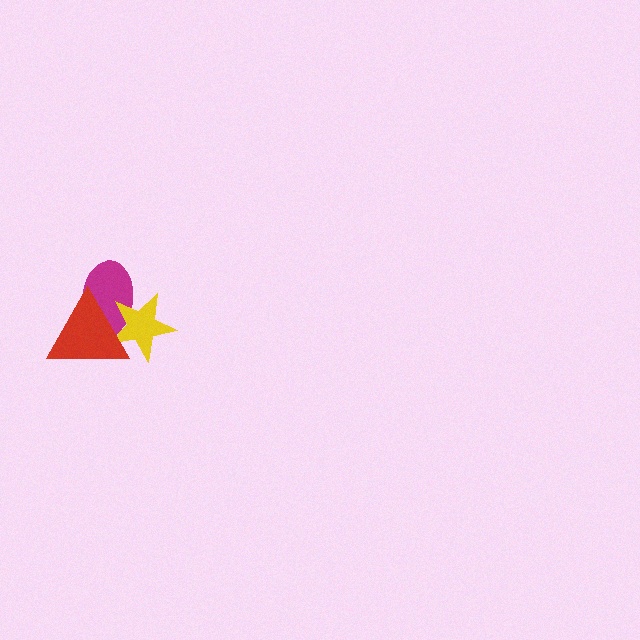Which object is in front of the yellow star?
The red triangle is in front of the yellow star.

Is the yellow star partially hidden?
Yes, it is partially covered by another shape.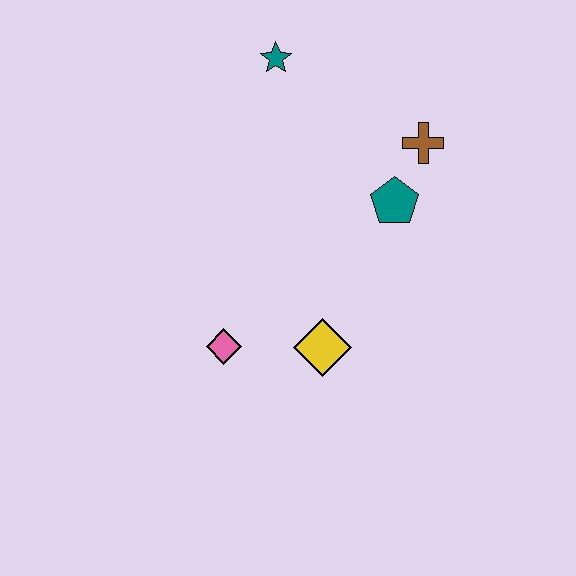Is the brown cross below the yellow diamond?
No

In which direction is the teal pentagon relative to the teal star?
The teal pentagon is below the teal star.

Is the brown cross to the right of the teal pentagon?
Yes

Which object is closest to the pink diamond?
The yellow diamond is closest to the pink diamond.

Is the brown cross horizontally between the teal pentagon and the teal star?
No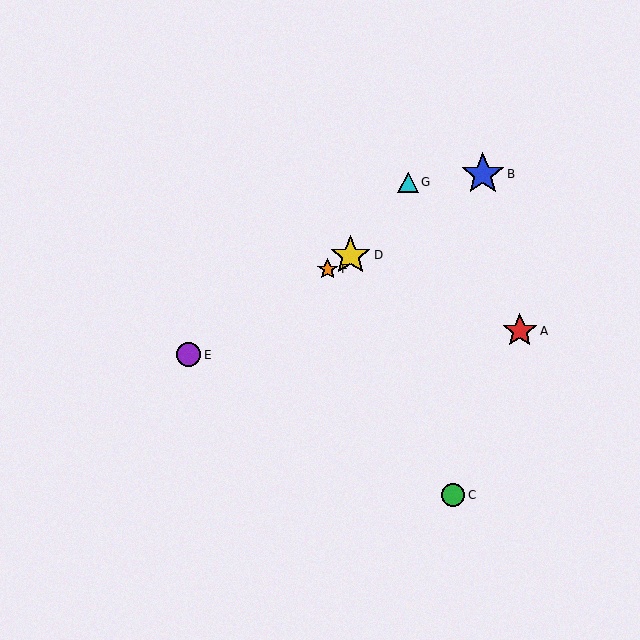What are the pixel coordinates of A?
Object A is at (520, 331).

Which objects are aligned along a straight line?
Objects B, D, E, F are aligned along a straight line.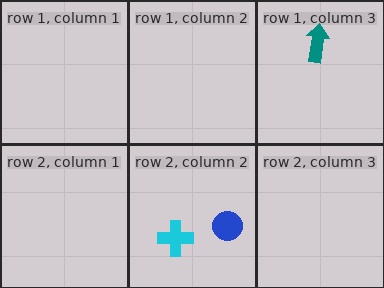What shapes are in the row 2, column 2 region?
The blue circle, the cyan cross.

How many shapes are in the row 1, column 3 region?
1.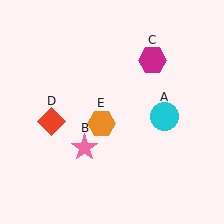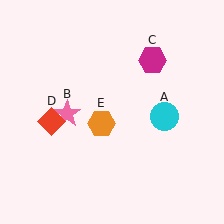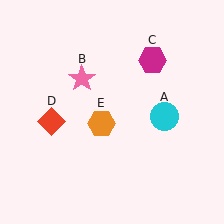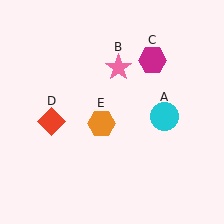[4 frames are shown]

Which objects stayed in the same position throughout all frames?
Cyan circle (object A) and magenta hexagon (object C) and red diamond (object D) and orange hexagon (object E) remained stationary.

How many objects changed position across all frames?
1 object changed position: pink star (object B).